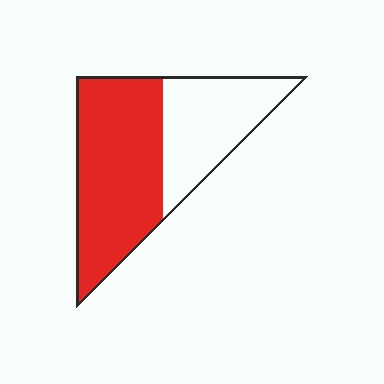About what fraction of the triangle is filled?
About three fifths (3/5).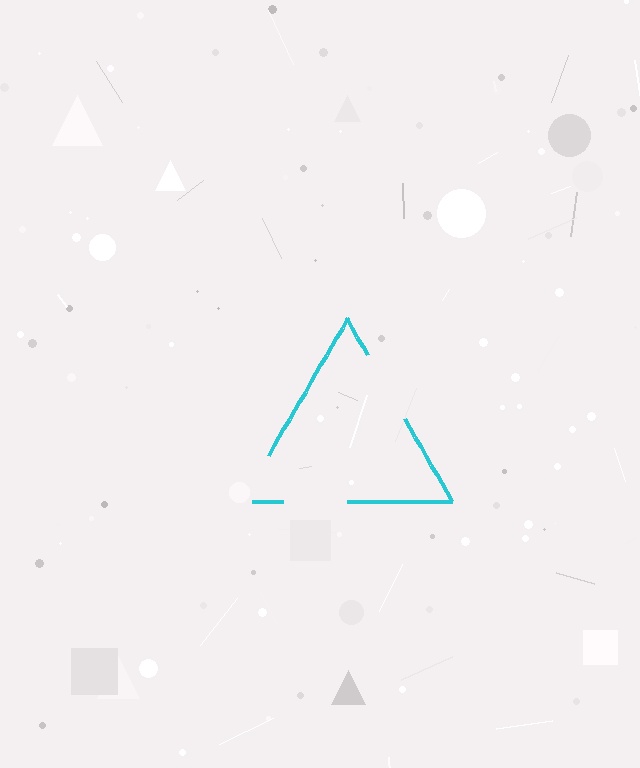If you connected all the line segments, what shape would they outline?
They would outline a triangle.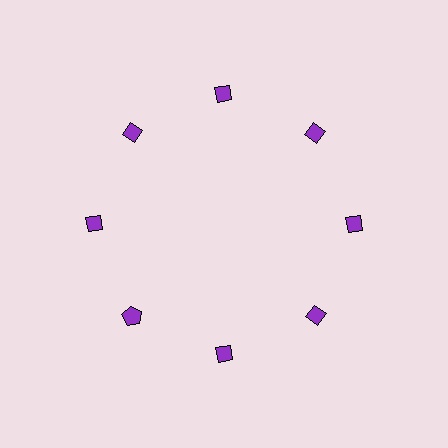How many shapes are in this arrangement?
There are 8 shapes arranged in a ring pattern.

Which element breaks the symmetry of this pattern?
The purple pentagon at roughly the 8 o'clock position breaks the symmetry. All other shapes are purple diamonds.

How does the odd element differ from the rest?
It has a different shape: pentagon instead of diamond.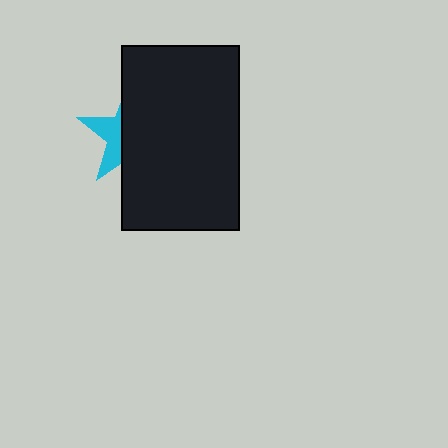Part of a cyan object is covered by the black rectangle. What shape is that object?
It is a star.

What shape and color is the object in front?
The object in front is a black rectangle.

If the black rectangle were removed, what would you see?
You would see the complete cyan star.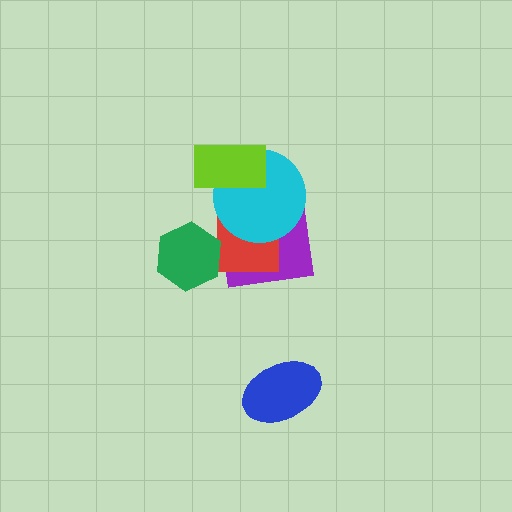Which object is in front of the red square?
The cyan circle is in front of the red square.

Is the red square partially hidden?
Yes, it is partially covered by another shape.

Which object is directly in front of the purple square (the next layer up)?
The red square is directly in front of the purple square.